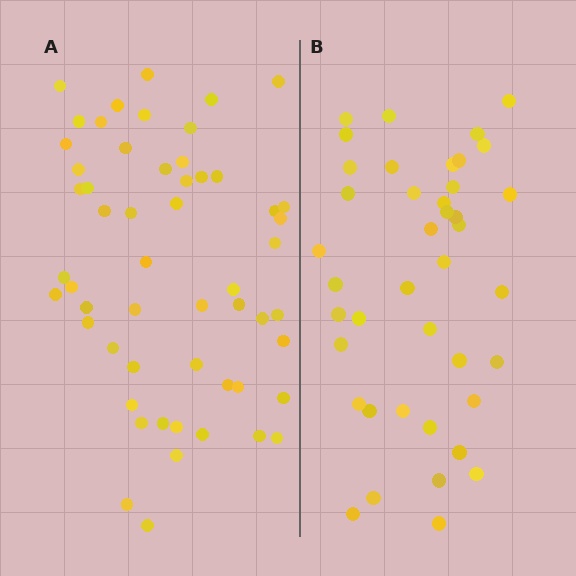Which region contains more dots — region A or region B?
Region A (the left region) has more dots.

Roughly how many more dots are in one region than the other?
Region A has approximately 15 more dots than region B.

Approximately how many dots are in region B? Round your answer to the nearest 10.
About 40 dots. (The exact count is 41, which rounds to 40.)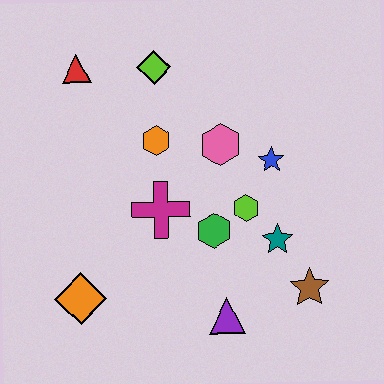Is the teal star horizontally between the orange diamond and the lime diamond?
No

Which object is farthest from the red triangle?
The brown star is farthest from the red triangle.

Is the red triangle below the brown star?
No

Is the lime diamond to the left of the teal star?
Yes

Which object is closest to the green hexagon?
The lime hexagon is closest to the green hexagon.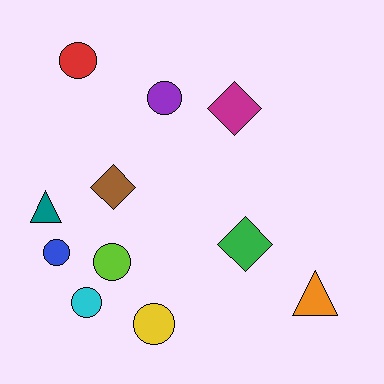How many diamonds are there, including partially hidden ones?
There are 3 diamonds.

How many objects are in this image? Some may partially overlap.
There are 11 objects.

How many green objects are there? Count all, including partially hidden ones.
There is 1 green object.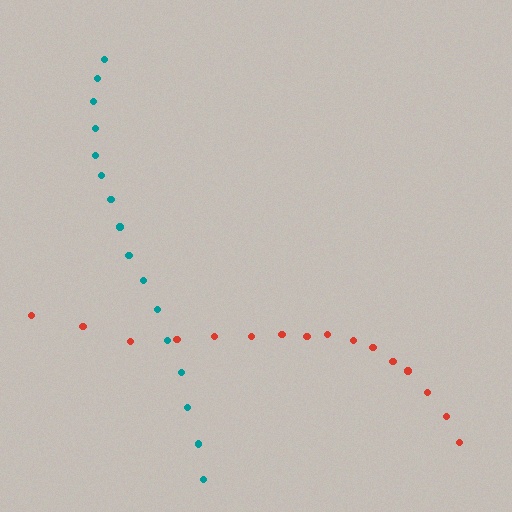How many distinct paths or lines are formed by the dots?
There are 2 distinct paths.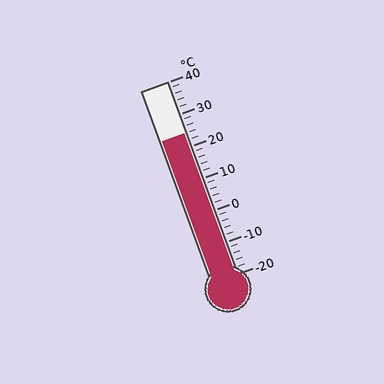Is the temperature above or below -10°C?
The temperature is above -10°C.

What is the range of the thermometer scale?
The thermometer scale ranges from -20°C to 40°C.